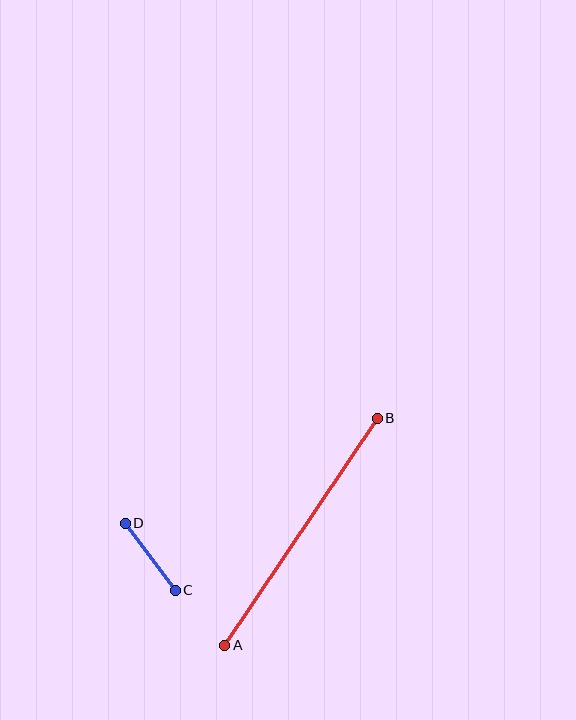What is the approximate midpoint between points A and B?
The midpoint is at approximately (301, 532) pixels.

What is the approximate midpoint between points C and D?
The midpoint is at approximately (150, 557) pixels.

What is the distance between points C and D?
The distance is approximately 83 pixels.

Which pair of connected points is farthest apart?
Points A and B are farthest apart.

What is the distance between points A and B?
The distance is approximately 274 pixels.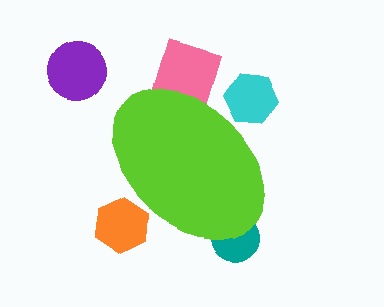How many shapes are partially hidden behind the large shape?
4 shapes are partially hidden.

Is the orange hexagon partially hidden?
Yes, the orange hexagon is partially hidden behind the lime ellipse.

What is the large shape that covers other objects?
A lime ellipse.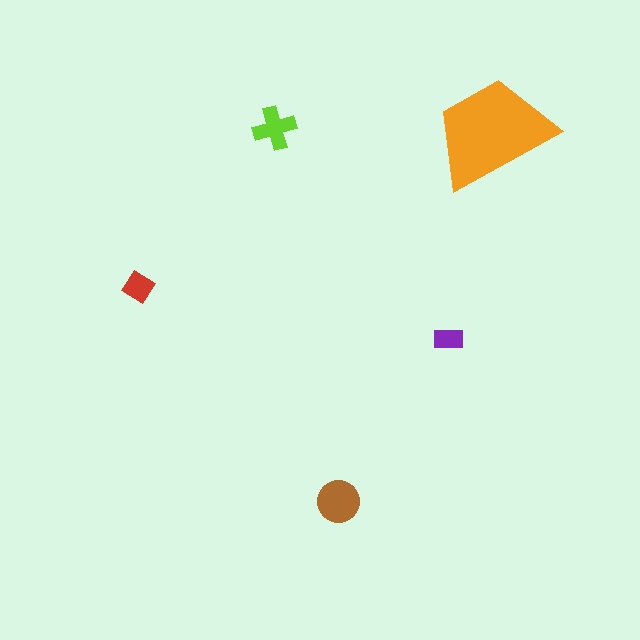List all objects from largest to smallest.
The orange trapezoid, the brown circle, the lime cross, the red diamond, the purple rectangle.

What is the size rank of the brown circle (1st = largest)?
2nd.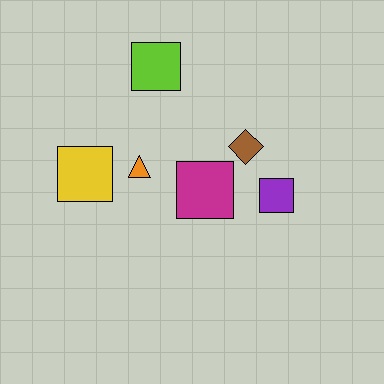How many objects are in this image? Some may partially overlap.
There are 6 objects.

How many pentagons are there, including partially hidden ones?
There are no pentagons.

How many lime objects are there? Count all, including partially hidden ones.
There is 1 lime object.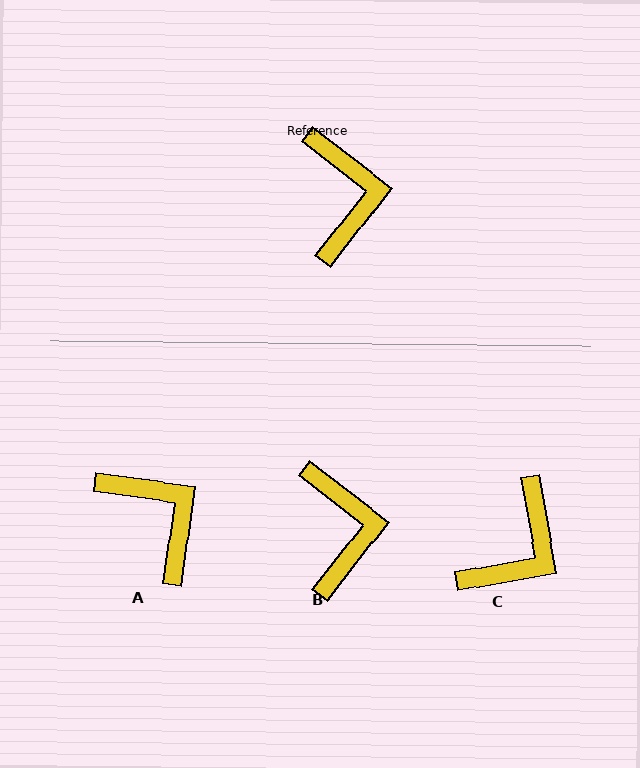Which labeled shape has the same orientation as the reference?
B.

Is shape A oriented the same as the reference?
No, it is off by about 30 degrees.